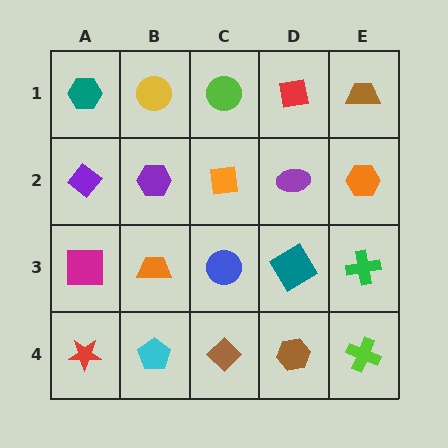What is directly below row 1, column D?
A purple ellipse.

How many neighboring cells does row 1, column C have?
3.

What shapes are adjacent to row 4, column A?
A magenta square (row 3, column A), a cyan pentagon (row 4, column B).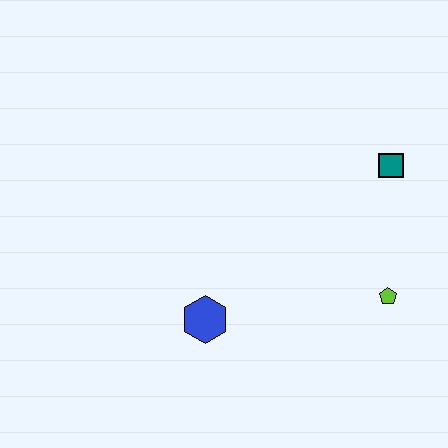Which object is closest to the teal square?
The lime pentagon is closest to the teal square.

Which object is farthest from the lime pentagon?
The blue hexagon is farthest from the lime pentagon.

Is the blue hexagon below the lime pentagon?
Yes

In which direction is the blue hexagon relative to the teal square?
The blue hexagon is to the left of the teal square.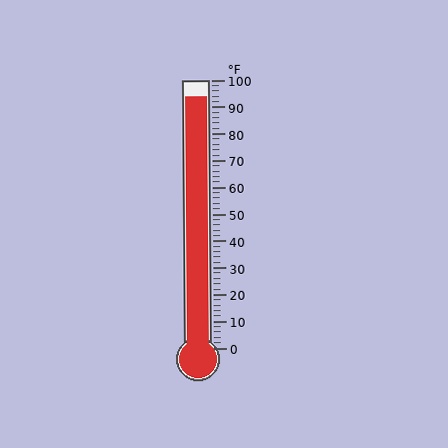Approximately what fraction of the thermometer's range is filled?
The thermometer is filled to approximately 95% of its range.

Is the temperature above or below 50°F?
The temperature is above 50°F.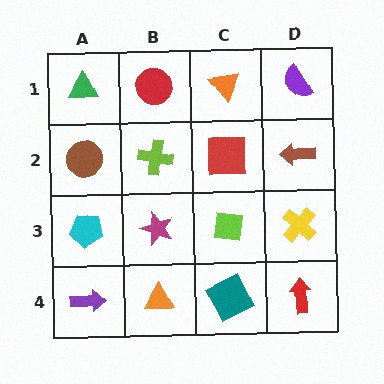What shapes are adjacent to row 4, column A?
A cyan pentagon (row 3, column A), an orange triangle (row 4, column B).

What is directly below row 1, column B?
A lime cross.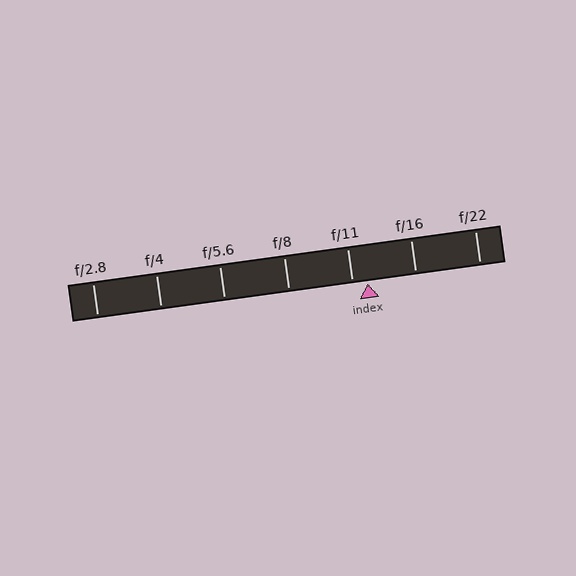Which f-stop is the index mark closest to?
The index mark is closest to f/11.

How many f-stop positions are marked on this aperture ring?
There are 7 f-stop positions marked.